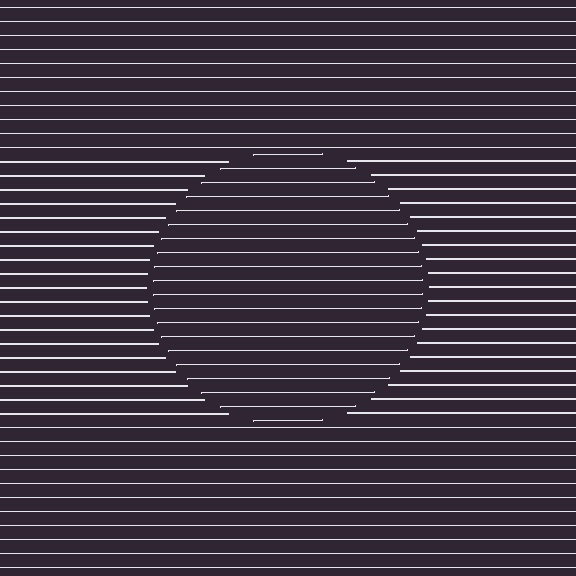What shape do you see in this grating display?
An illusory circle. The interior of the shape contains the same grating, shifted by half a period — the contour is defined by the phase discontinuity where line-ends from the inner and outer gratings abut.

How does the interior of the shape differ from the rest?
The interior of the shape contains the same grating, shifted by half a period — the contour is defined by the phase discontinuity where line-ends from the inner and outer gratings abut.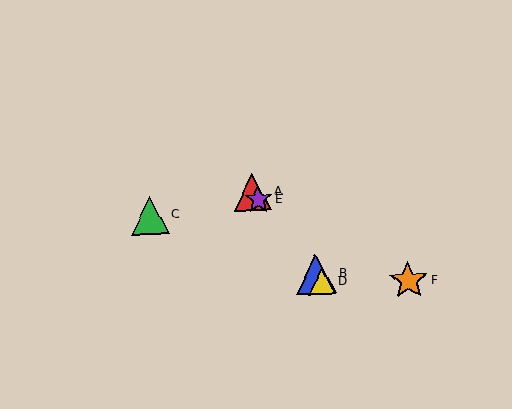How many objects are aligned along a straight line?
4 objects (A, B, D, E) are aligned along a straight line.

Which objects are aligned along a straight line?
Objects A, B, D, E are aligned along a straight line.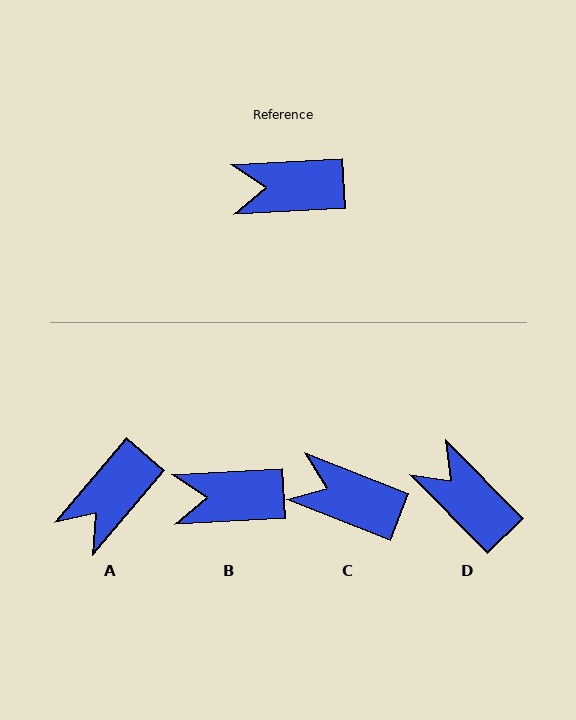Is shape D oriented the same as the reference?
No, it is off by about 49 degrees.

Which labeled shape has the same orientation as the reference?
B.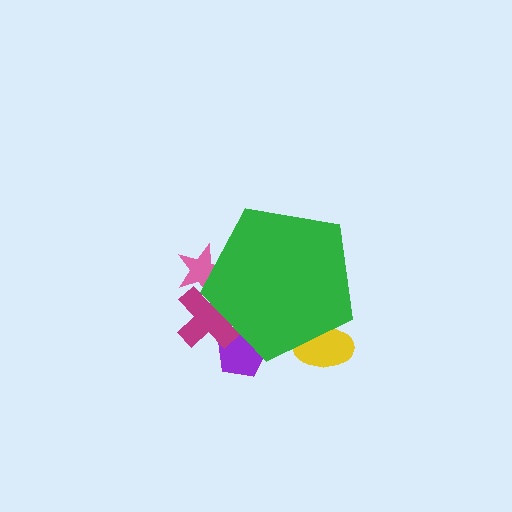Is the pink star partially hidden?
Yes, the pink star is partially hidden behind the green pentagon.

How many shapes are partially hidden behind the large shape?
4 shapes are partially hidden.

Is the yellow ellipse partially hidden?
Yes, the yellow ellipse is partially hidden behind the green pentagon.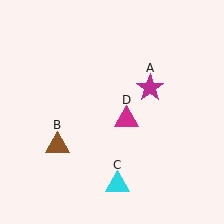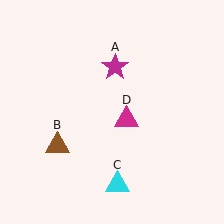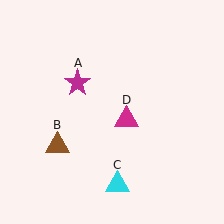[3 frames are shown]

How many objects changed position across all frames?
1 object changed position: magenta star (object A).